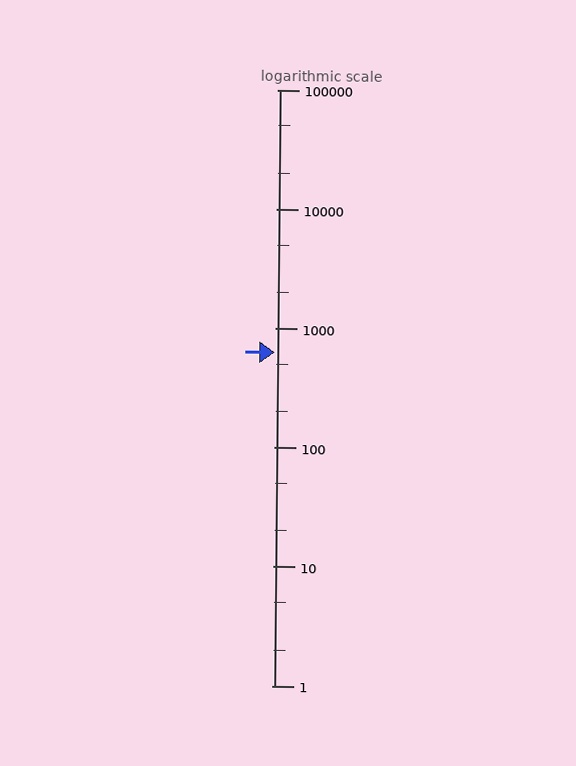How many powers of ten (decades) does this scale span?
The scale spans 5 decades, from 1 to 100000.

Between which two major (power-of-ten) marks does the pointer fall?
The pointer is between 100 and 1000.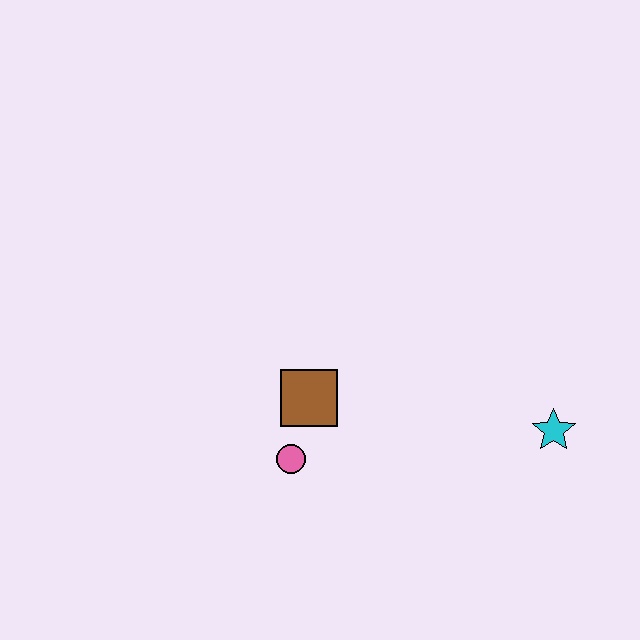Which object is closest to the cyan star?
The brown square is closest to the cyan star.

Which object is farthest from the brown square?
The cyan star is farthest from the brown square.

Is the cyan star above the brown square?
No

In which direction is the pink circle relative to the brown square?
The pink circle is below the brown square.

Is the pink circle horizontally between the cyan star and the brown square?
No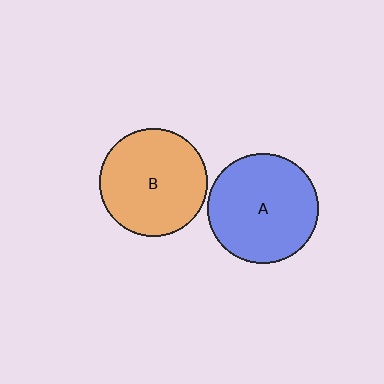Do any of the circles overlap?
No, none of the circles overlap.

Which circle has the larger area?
Circle A (blue).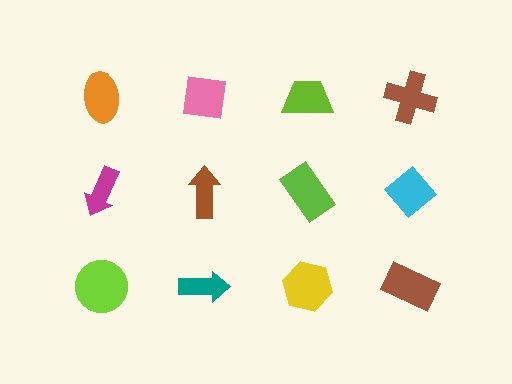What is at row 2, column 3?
A lime rectangle.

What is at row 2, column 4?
A cyan diamond.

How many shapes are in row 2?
4 shapes.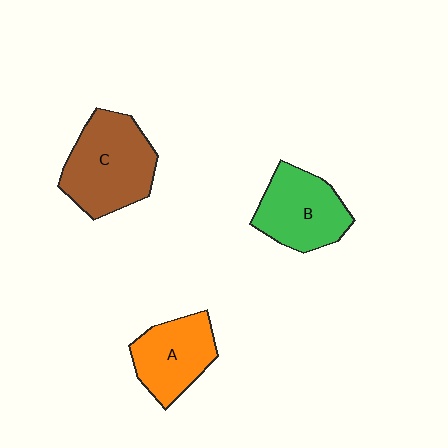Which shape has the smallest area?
Shape A (orange).